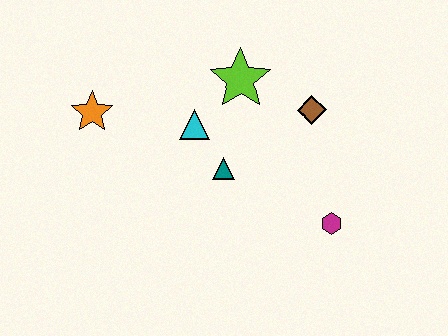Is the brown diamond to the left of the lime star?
No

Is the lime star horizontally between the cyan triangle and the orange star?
No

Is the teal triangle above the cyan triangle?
No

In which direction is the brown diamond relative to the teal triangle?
The brown diamond is to the right of the teal triangle.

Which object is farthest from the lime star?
The magenta hexagon is farthest from the lime star.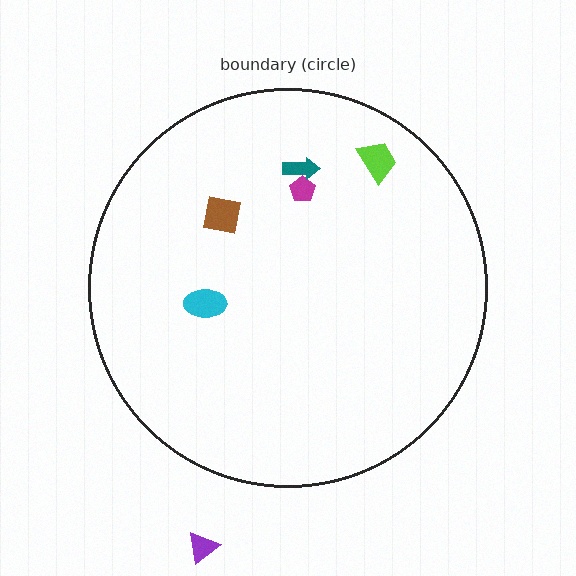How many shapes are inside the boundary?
5 inside, 1 outside.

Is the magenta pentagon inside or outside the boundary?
Inside.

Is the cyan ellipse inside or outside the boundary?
Inside.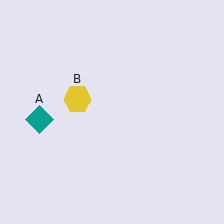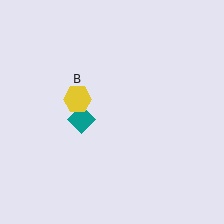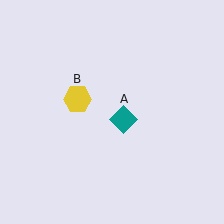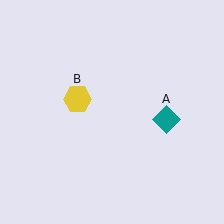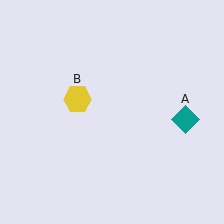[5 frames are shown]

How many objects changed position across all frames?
1 object changed position: teal diamond (object A).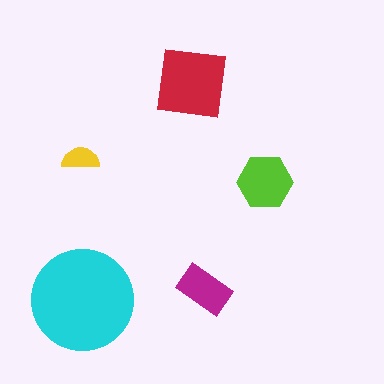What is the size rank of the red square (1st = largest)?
2nd.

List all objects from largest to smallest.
The cyan circle, the red square, the lime hexagon, the magenta rectangle, the yellow semicircle.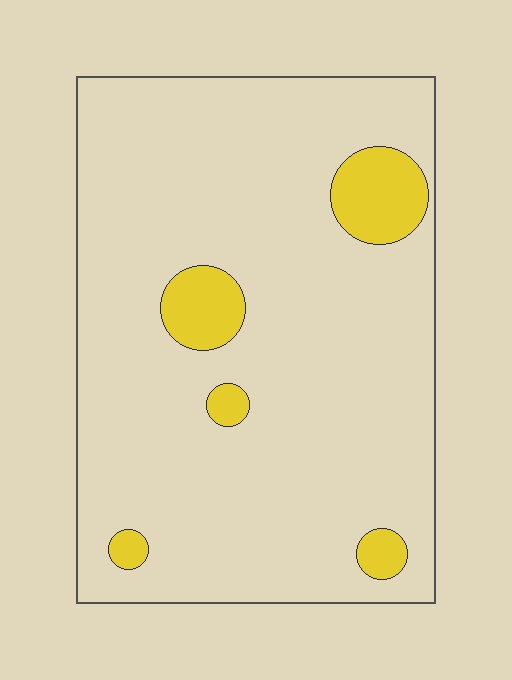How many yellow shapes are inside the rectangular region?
5.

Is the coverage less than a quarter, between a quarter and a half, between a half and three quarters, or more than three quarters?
Less than a quarter.